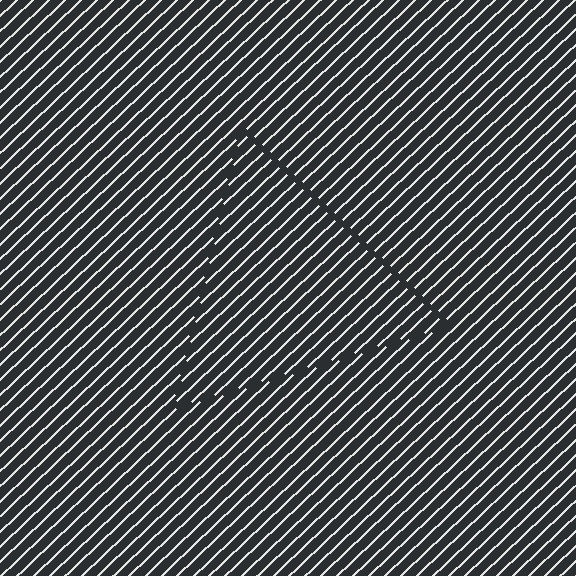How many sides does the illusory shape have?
3 sides — the line-ends trace a triangle.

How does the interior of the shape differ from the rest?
The interior of the shape contains the same grating, shifted by half a period — the contour is defined by the phase discontinuity where line-ends from the inner and outer gratings abut.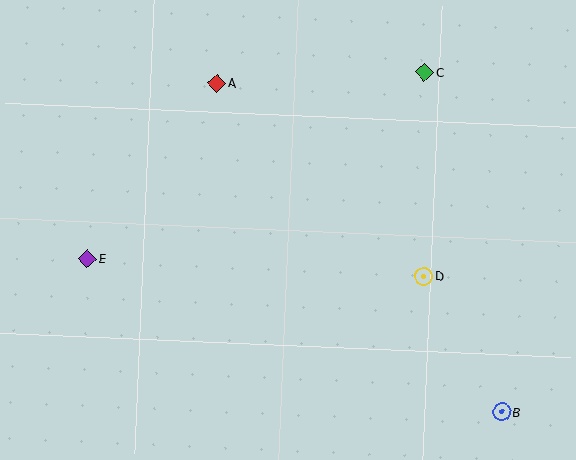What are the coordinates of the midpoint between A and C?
The midpoint between A and C is at (321, 78).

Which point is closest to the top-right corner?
Point C is closest to the top-right corner.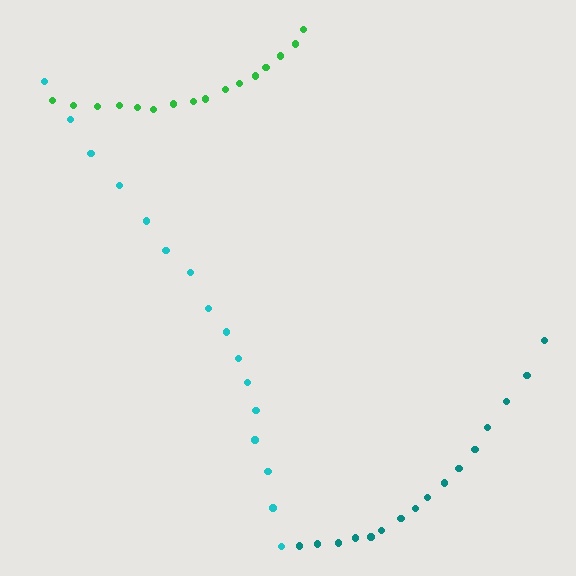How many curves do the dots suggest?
There are 3 distinct paths.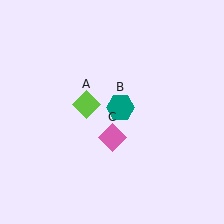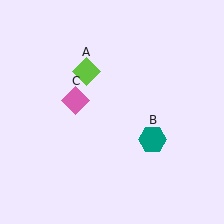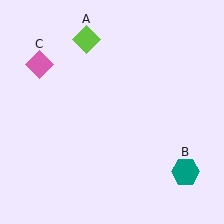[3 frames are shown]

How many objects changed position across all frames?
3 objects changed position: lime diamond (object A), teal hexagon (object B), pink diamond (object C).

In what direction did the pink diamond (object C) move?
The pink diamond (object C) moved up and to the left.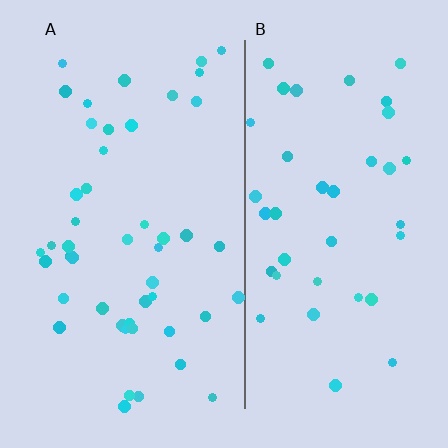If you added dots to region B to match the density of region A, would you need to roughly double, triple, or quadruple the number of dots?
Approximately double.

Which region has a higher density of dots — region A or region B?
A (the left).